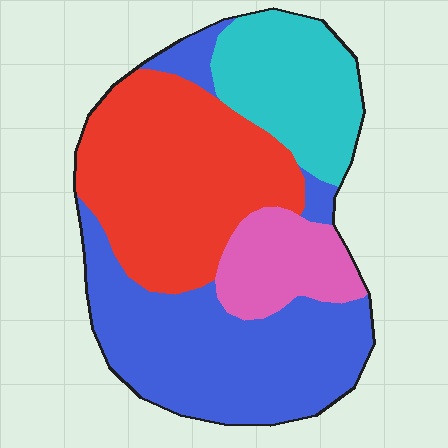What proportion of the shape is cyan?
Cyan covers roughly 20% of the shape.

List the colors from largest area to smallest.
From largest to smallest: blue, red, cyan, pink.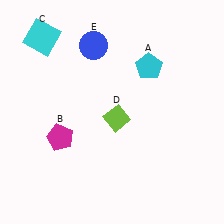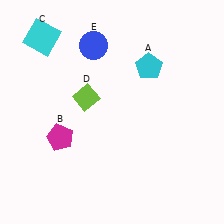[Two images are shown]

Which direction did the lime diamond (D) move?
The lime diamond (D) moved left.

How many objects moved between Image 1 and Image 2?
1 object moved between the two images.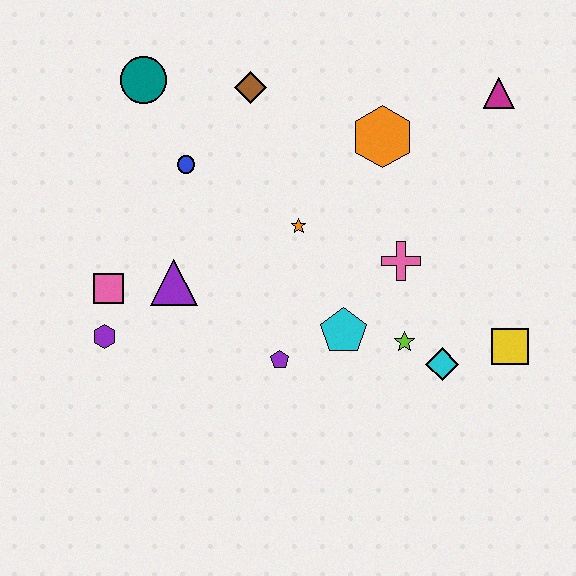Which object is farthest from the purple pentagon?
The magenta triangle is farthest from the purple pentagon.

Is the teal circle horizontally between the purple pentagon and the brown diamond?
No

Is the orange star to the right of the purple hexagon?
Yes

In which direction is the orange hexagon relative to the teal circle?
The orange hexagon is to the right of the teal circle.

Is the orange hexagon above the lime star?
Yes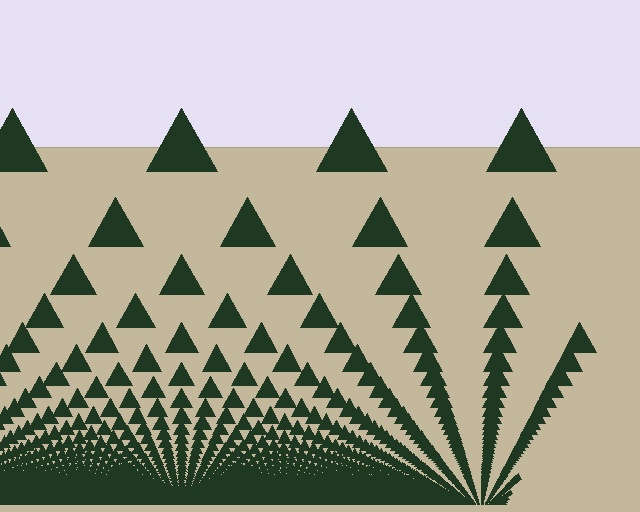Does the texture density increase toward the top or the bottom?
Density increases toward the bottom.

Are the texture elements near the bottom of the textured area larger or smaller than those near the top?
Smaller. The gradient is inverted — elements near the bottom are smaller and denser.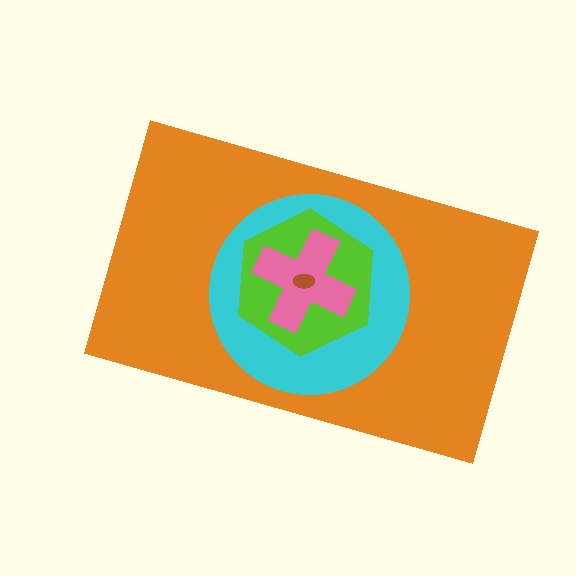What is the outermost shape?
The orange rectangle.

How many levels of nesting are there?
5.